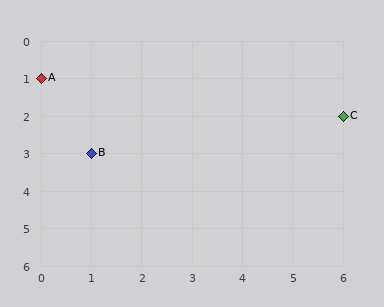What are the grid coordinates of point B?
Point B is at grid coordinates (1, 3).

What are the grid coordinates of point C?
Point C is at grid coordinates (6, 2).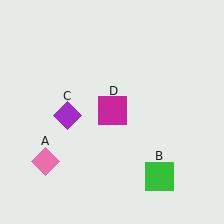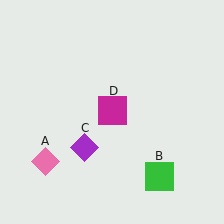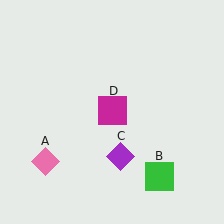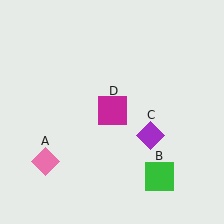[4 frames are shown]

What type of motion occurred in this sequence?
The purple diamond (object C) rotated counterclockwise around the center of the scene.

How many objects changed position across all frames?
1 object changed position: purple diamond (object C).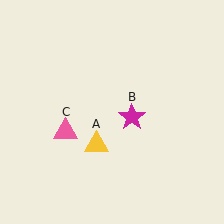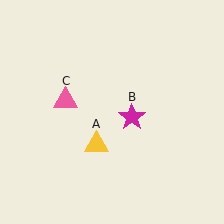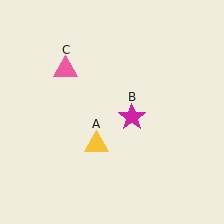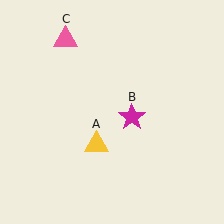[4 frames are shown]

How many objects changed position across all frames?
1 object changed position: pink triangle (object C).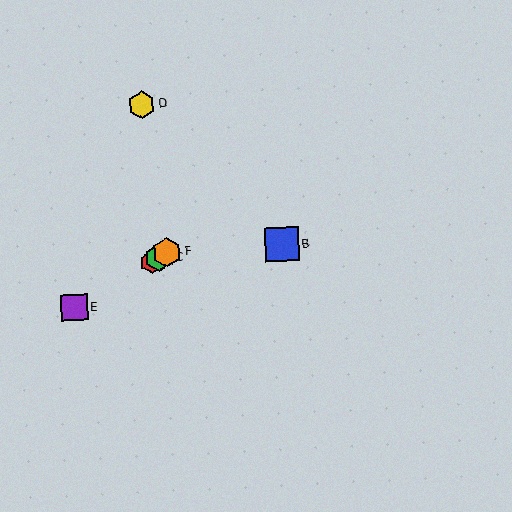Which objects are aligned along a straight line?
Objects A, C, E, F are aligned along a straight line.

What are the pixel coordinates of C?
Object C is at (159, 258).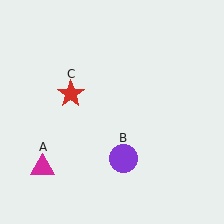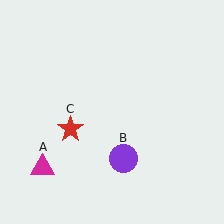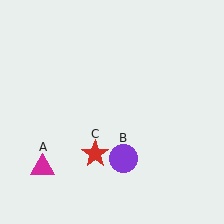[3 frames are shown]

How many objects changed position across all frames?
1 object changed position: red star (object C).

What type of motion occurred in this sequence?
The red star (object C) rotated counterclockwise around the center of the scene.